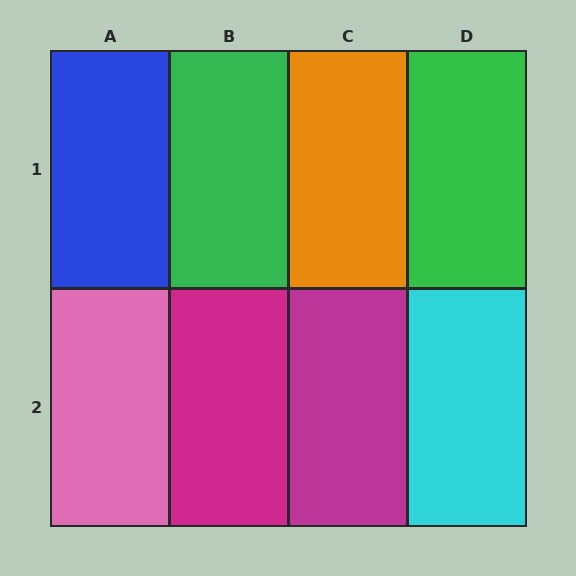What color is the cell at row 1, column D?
Green.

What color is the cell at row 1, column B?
Green.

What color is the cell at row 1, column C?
Orange.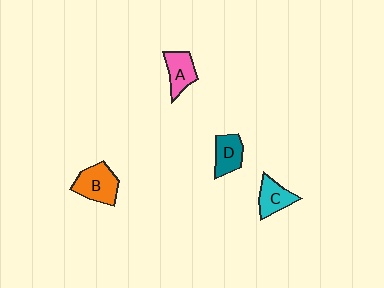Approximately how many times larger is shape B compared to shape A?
Approximately 1.3 times.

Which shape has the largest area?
Shape B (orange).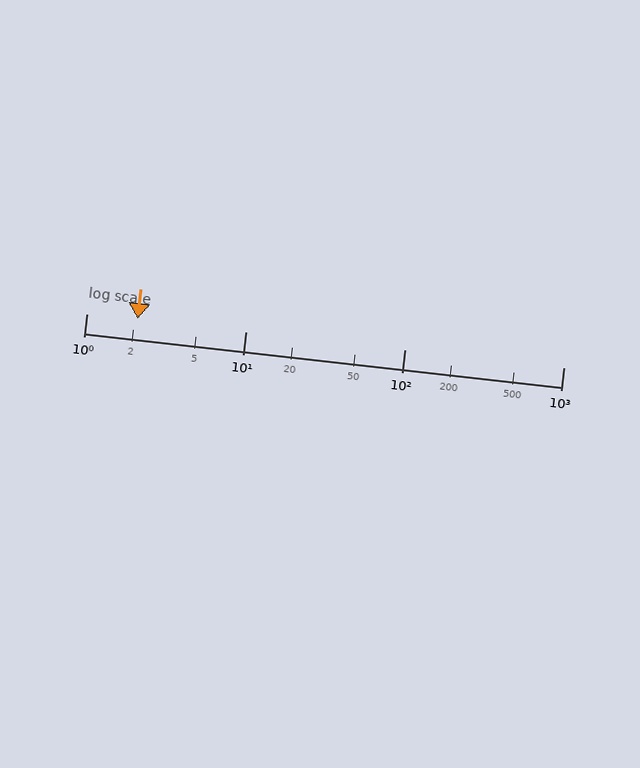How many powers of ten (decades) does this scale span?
The scale spans 3 decades, from 1 to 1000.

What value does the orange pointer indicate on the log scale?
The pointer indicates approximately 2.1.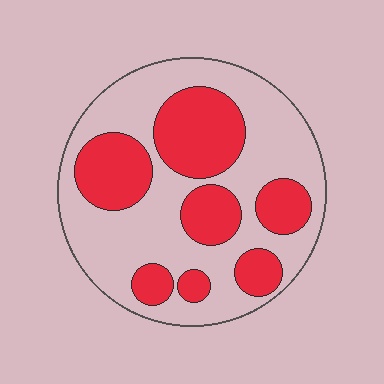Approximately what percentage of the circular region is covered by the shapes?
Approximately 35%.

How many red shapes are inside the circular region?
7.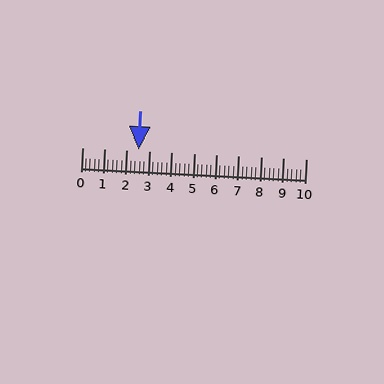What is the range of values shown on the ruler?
The ruler shows values from 0 to 10.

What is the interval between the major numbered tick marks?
The major tick marks are spaced 1 units apart.